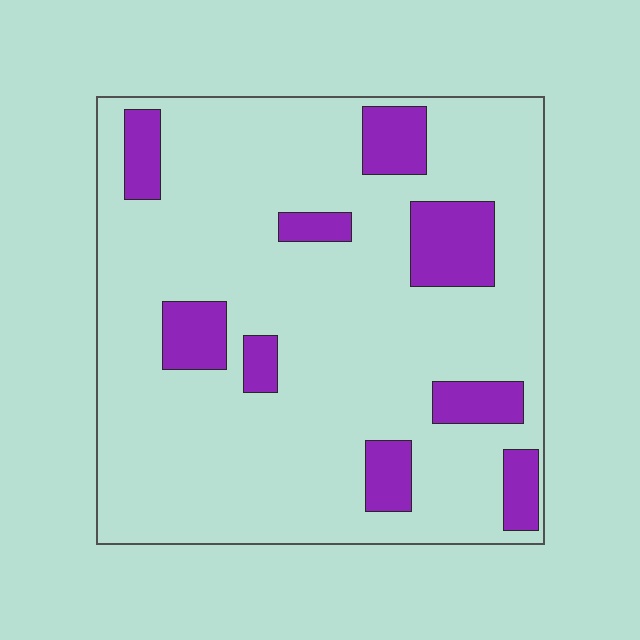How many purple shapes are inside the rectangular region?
9.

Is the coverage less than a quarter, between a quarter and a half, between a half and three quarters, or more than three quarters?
Less than a quarter.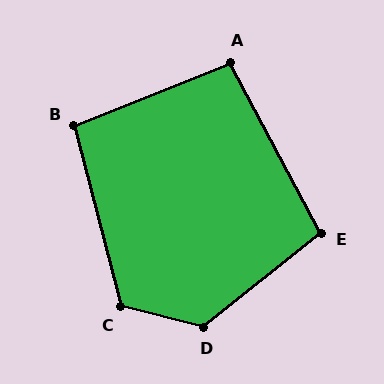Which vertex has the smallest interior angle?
A, at approximately 96 degrees.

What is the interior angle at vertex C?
Approximately 118 degrees (obtuse).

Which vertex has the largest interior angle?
D, at approximately 128 degrees.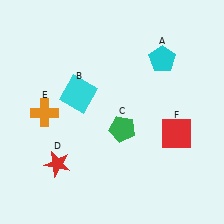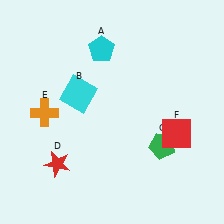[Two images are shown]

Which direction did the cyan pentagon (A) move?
The cyan pentagon (A) moved left.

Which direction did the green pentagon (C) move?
The green pentagon (C) moved right.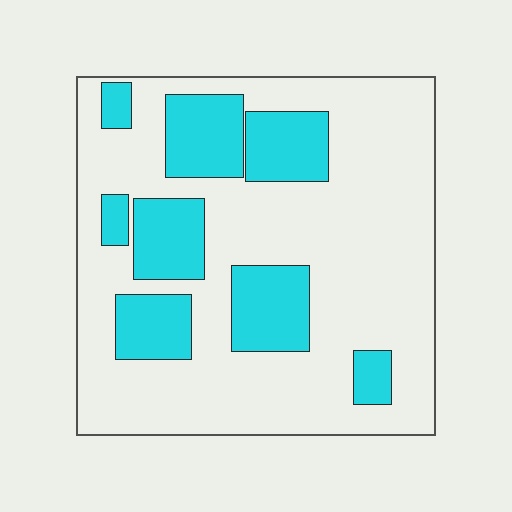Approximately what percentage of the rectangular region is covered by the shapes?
Approximately 25%.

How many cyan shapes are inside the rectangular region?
8.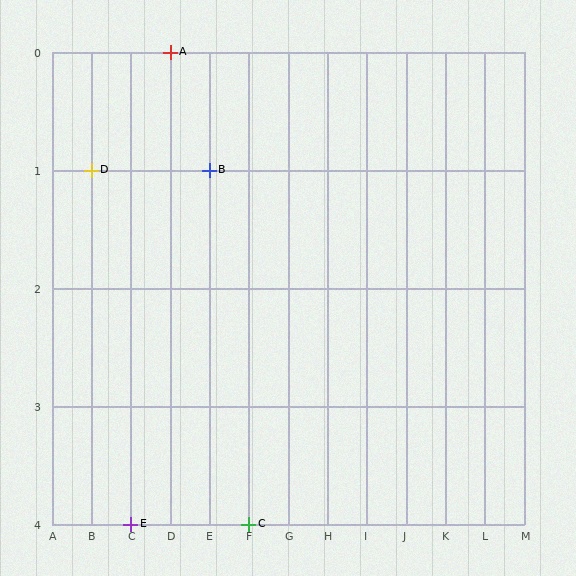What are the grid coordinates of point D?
Point D is at grid coordinates (B, 1).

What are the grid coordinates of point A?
Point A is at grid coordinates (D, 0).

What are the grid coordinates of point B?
Point B is at grid coordinates (E, 1).